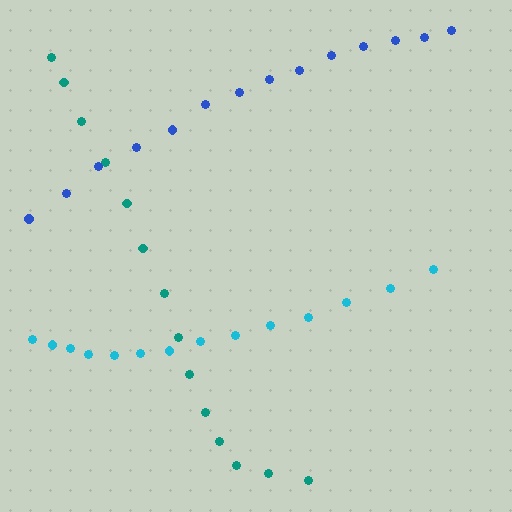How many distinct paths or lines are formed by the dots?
There are 3 distinct paths.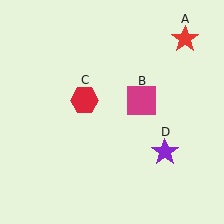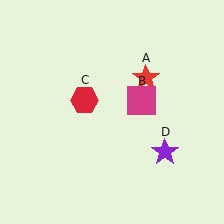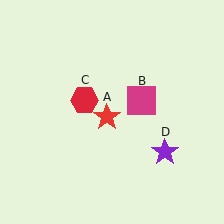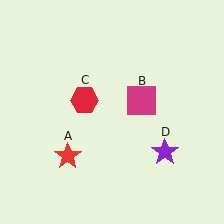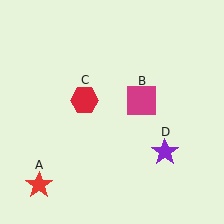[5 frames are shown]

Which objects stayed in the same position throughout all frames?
Magenta square (object B) and red hexagon (object C) and purple star (object D) remained stationary.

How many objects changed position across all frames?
1 object changed position: red star (object A).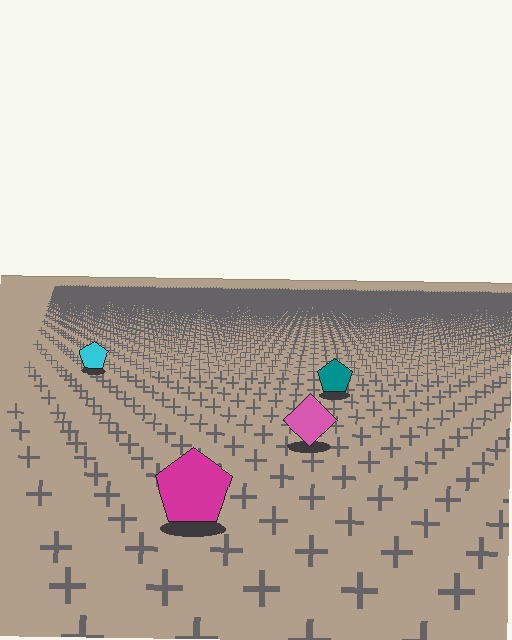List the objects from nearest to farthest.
From nearest to farthest: the magenta pentagon, the pink diamond, the teal pentagon, the cyan pentagon.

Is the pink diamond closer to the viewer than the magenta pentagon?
No. The magenta pentagon is closer — you can tell from the texture gradient: the ground texture is coarser near it.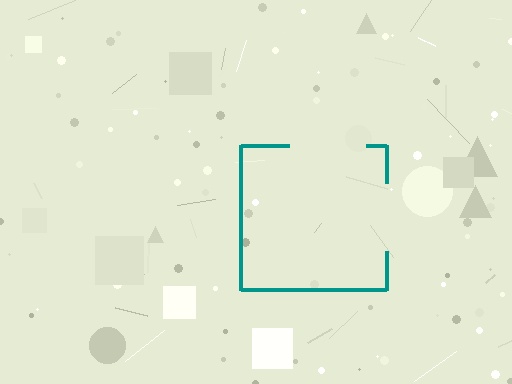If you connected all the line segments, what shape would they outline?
They would outline a square.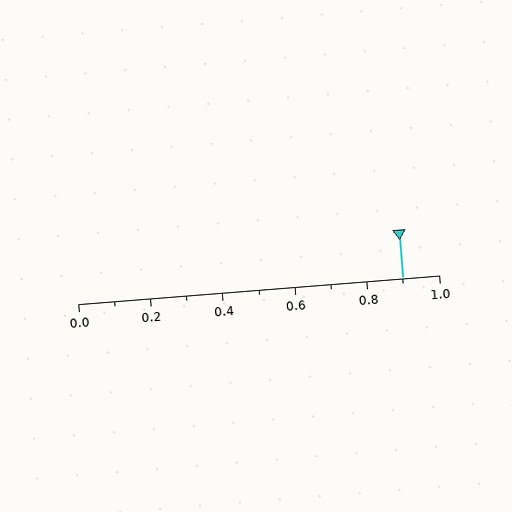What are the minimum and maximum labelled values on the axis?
The axis runs from 0.0 to 1.0.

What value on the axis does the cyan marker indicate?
The marker indicates approximately 0.9.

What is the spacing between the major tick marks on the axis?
The major ticks are spaced 0.2 apart.